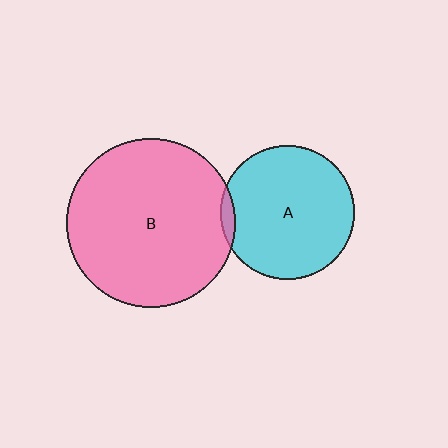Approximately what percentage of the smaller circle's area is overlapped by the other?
Approximately 5%.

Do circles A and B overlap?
Yes.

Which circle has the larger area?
Circle B (pink).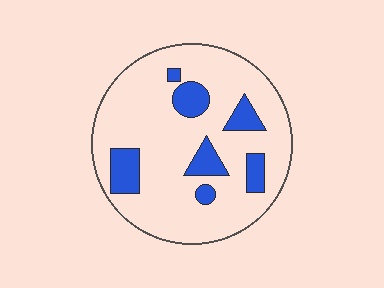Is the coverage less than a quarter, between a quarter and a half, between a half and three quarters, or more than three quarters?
Less than a quarter.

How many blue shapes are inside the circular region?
7.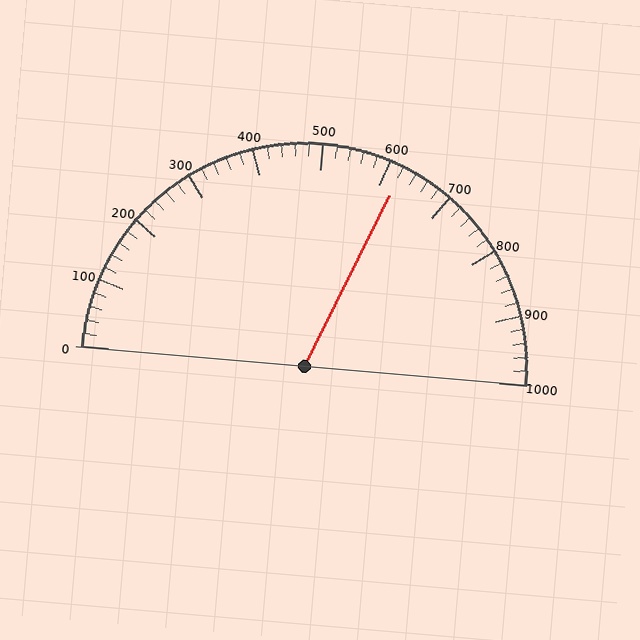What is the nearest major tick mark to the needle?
The nearest major tick mark is 600.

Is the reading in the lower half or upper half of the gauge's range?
The reading is in the upper half of the range (0 to 1000).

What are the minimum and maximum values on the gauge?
The gauge ranges from 0 to 1000.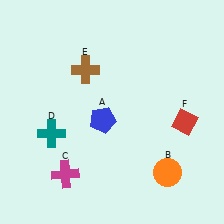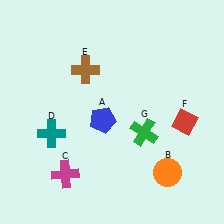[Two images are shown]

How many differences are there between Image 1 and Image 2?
There is 1 difference between the two images.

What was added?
A green cross (G) was added in Image 2.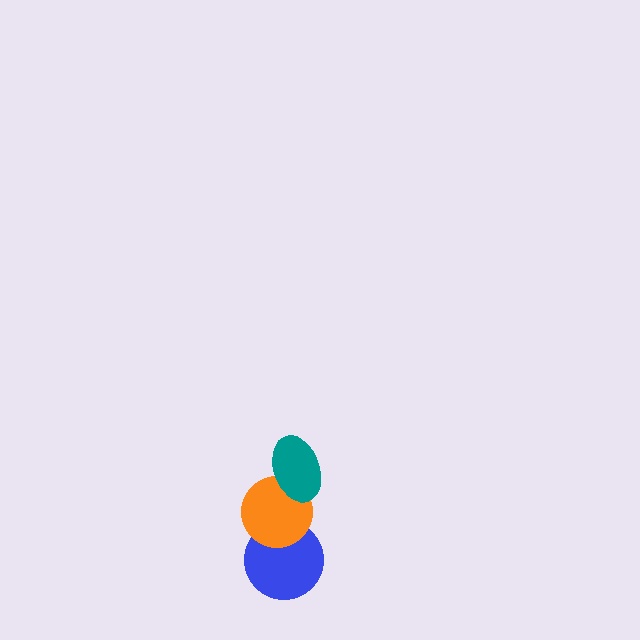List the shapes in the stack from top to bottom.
From top to bottom: the teal ellipse, the orange circle, the blue circle.